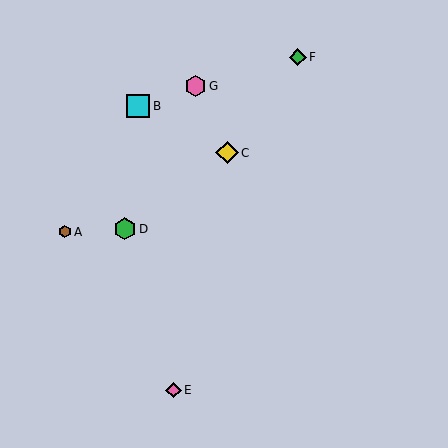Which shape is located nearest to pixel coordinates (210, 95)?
The pink hexagon (labeled G) at (196, 86) is nearest to that location.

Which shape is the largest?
The cyan square (labeled B) is the largest.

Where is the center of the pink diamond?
The center of the pink diamond is at (173, 390).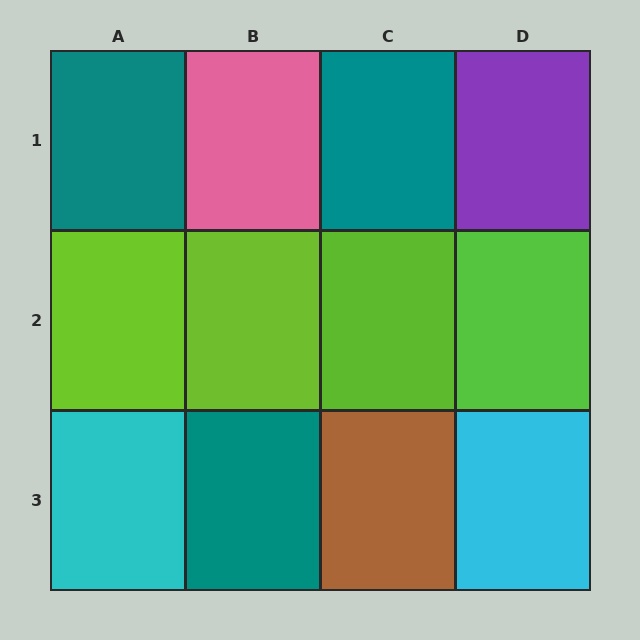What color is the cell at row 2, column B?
Lime.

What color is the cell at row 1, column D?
Purple.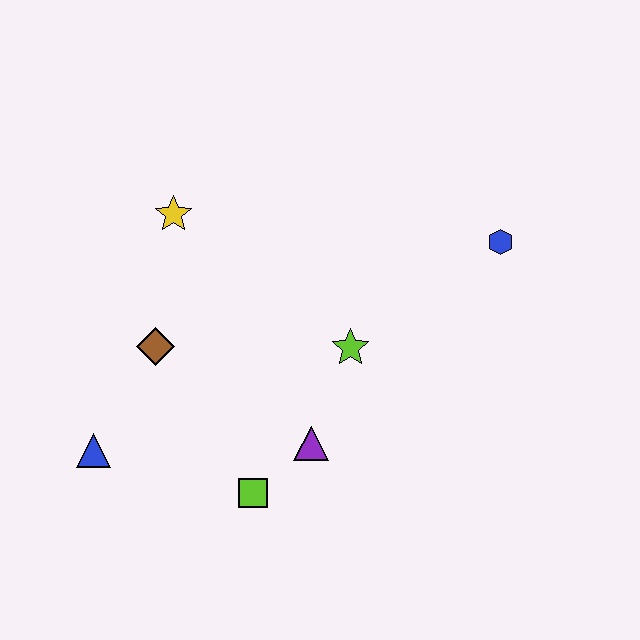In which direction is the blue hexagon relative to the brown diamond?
The blue hexagon is to the right of the brown diamond.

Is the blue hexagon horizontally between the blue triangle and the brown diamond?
No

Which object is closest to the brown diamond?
The blue triangle is closest to the brown diamond.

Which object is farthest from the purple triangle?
The blue hexagon is farthest from the purple triangle.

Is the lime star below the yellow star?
Yes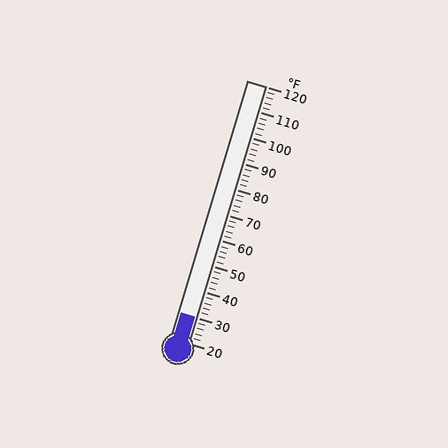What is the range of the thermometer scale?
The thermometer scale ranges from 20°F to 120°F.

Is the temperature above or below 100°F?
The temperature is below 100°F.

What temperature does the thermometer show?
The thermometer shows approximately 30°F.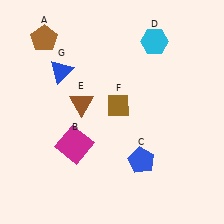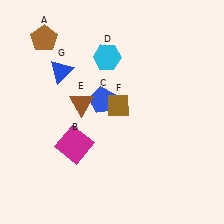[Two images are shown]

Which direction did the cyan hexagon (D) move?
The cyan hexagon (D) moved left.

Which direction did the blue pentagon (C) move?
The blue pentagon (C) moved up.